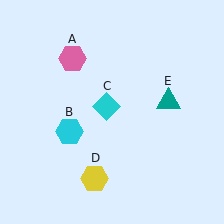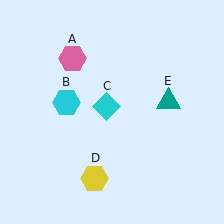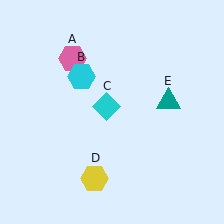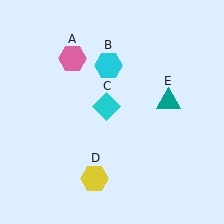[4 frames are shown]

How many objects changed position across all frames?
1 object changed position: cyan hexagon (object B).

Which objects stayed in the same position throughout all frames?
Pink hexagon (object A) and cyan diamond (object C) and yellow hexagon (object D) and teal triangle (object E) remained stationary.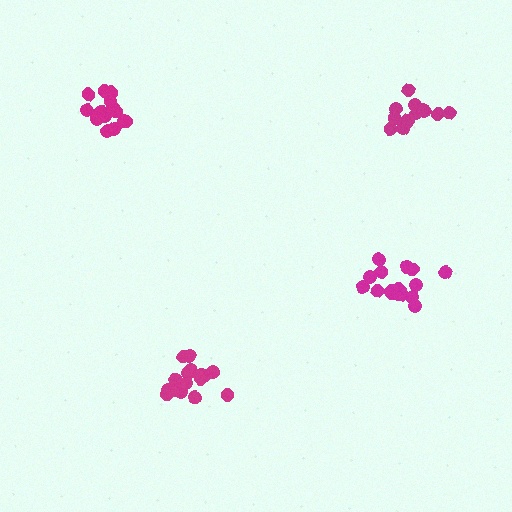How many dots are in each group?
Group 1: 19 dots, Group 2: 16 dots, Group 3: 13 dots, Group 4: 17 dots (65 total).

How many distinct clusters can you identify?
There are 4 distinct clusters.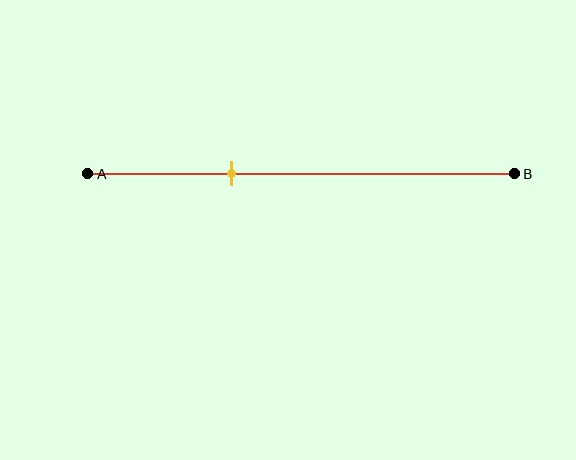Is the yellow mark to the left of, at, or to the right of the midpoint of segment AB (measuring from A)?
The yellow mark is to the left of the midpoint of segment AB.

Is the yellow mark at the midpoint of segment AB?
No, the mark is at about 35% from A, not at the 50% midpoint.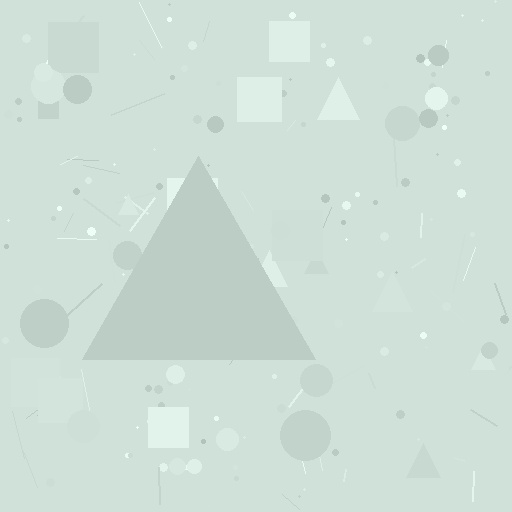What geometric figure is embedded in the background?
A triangle is embedded in the background.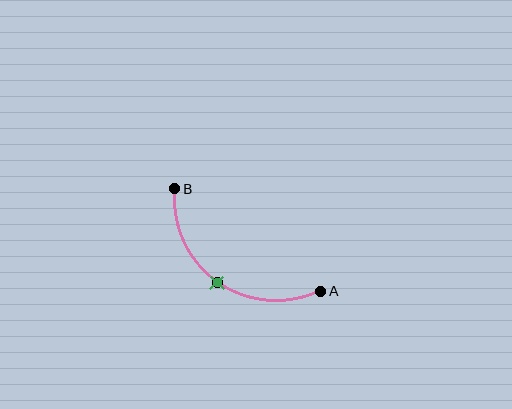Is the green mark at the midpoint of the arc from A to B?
Yes. The green mark lies on the arc at equal arc-length from both A and B — it is the arc midpoint.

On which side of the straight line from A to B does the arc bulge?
The arc bulges below and to the left of the straight line connecting A and B.